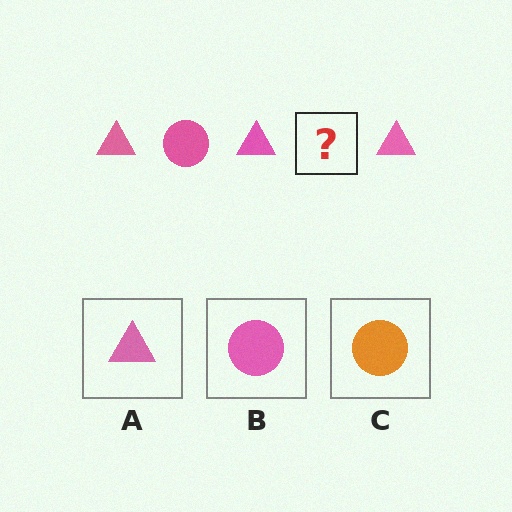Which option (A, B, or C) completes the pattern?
B.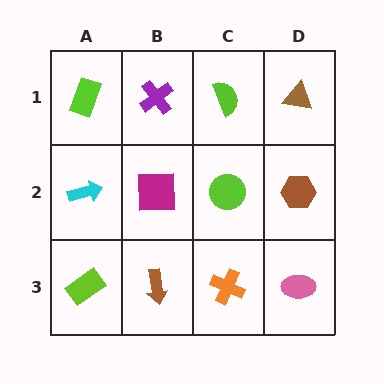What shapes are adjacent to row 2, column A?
A lime rectangle (row 1, column A), a lime rectangle (row 3, column A), a magenta square (row 2, column B).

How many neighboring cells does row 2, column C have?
4.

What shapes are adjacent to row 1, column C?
A lime circle (row 2, column C), a purple cross (row 1, column B), a brown triangle (row 1, column D).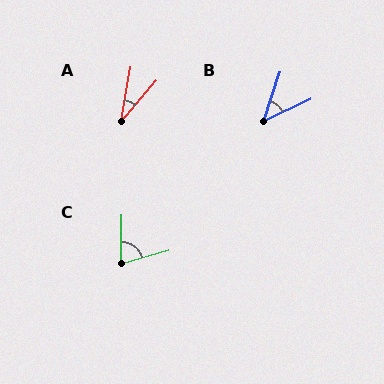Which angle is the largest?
C, at approximately 73 degrees.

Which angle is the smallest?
A, at approximately 31 degrees.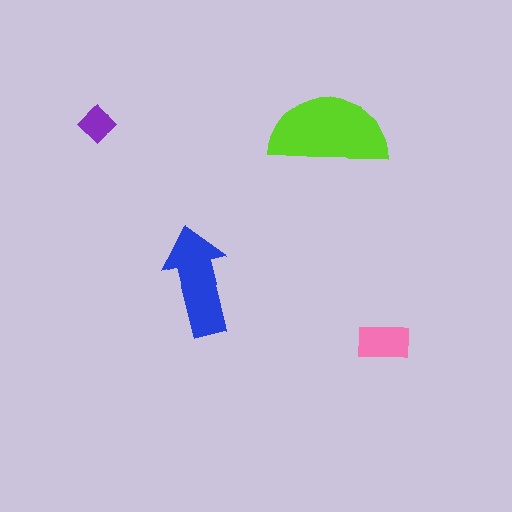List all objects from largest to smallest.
The lime semicircle, the blue arrow, the pink rectangle, the purple diamond.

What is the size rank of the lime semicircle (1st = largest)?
1st.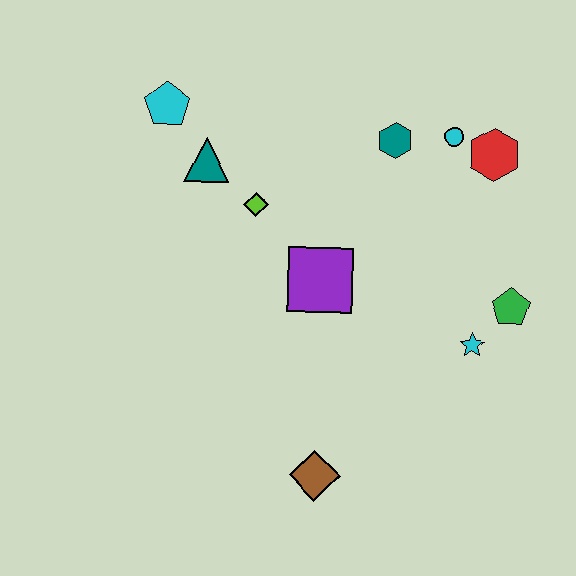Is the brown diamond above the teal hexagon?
No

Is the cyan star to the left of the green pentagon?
Yes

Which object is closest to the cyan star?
The green pentagon is closest to the cyan star.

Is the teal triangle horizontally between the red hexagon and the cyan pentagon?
Yes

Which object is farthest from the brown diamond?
The cyan pentagon is farthest from the brown diamond.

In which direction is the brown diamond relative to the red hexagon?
The brown diamond is below the red hexagon.